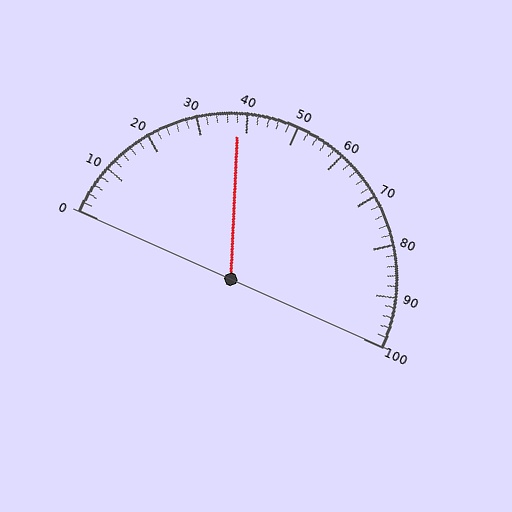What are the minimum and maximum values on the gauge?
The gauge ranges from 0 to 100.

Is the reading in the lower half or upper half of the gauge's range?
The reading is in the lower half of the range (0 to 100).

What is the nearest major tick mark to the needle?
The nearest major tick mark is 40.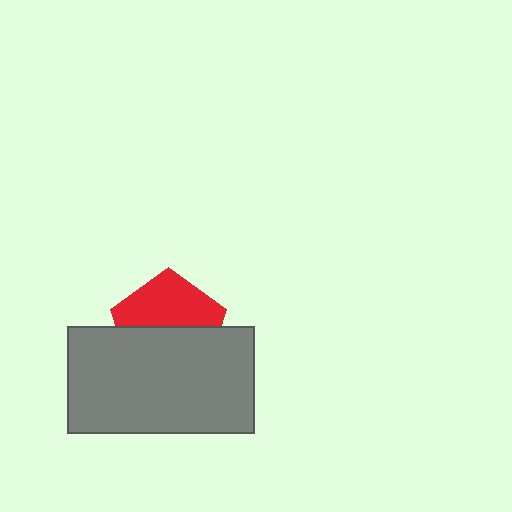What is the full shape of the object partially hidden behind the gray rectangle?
The partially hidden object is a red pentagon.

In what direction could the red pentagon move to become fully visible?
The red pentagon could move up. That would shift it out from behind the gray rectangle entirely.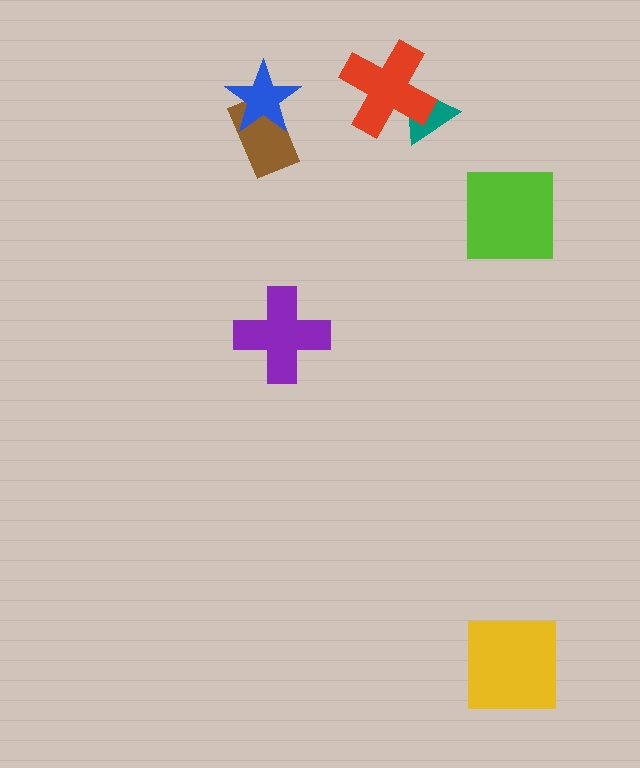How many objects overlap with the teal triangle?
1 object overlaps with the teal triangle.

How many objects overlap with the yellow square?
0 objects overlap with the yellow square.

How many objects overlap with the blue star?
1 object overlaps with the blue star.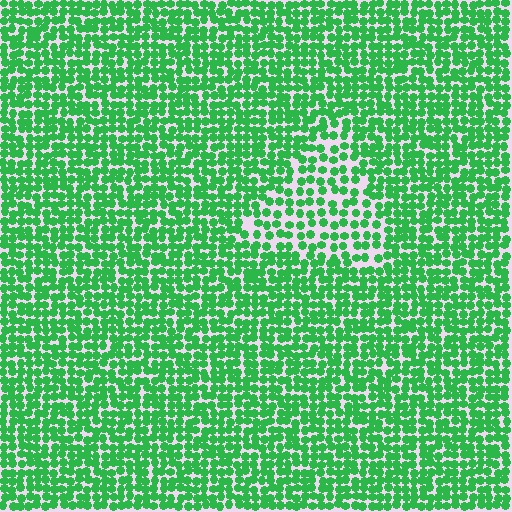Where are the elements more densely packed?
The elements are more densely packed outside the triangle boundary.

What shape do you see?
I see a triangle.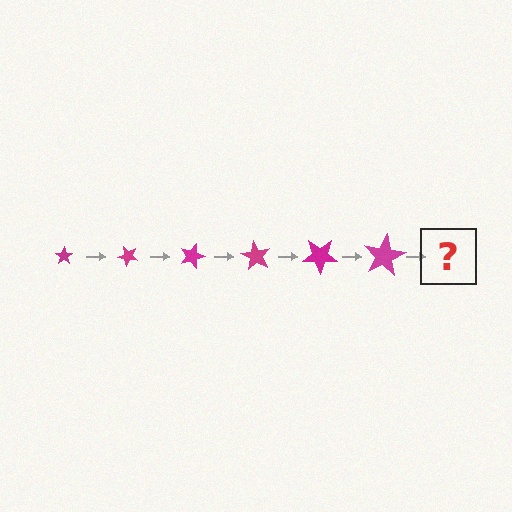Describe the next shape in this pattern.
It should be a star, larger than the previous one and rotated 270 degrees from the start.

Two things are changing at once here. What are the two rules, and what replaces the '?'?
The two rules are that the star grows larger each step and it rotates 45 degrees each step. The '?' should be a star, larger than the previous one and rotated 270 degrees from the start.